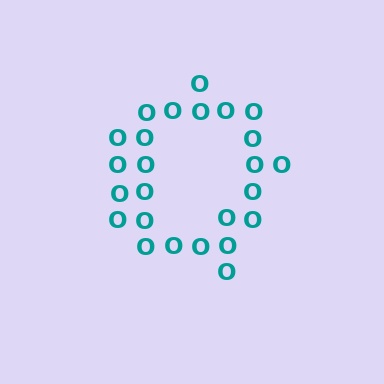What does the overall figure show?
The overall figure shows the letter Q.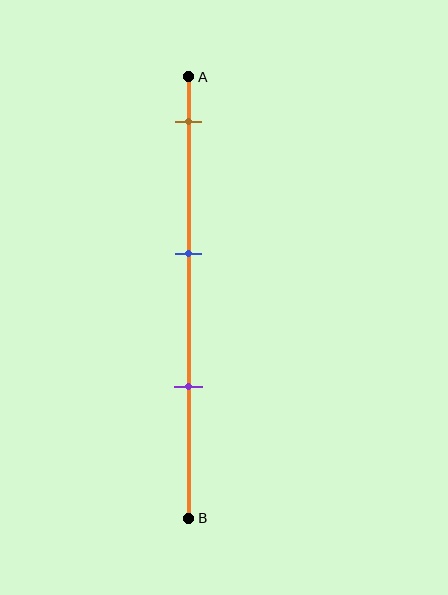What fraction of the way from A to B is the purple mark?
The purple mark is approximately 70% (0.7) of the way from A to B.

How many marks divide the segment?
There are 3 marks dividing the segment.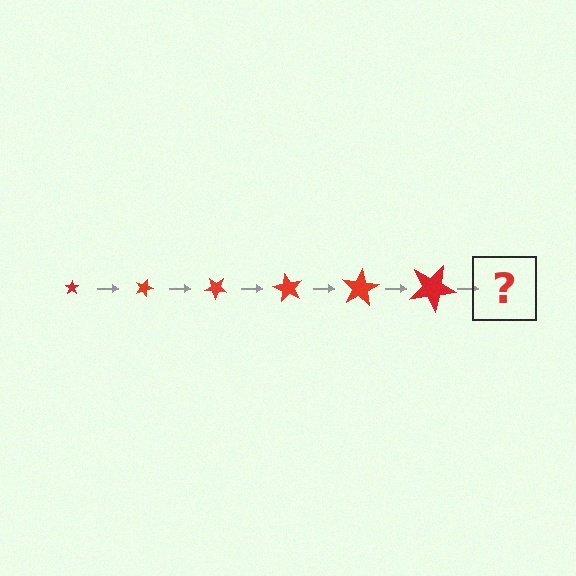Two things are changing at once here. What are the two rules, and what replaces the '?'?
The two rules are that the star grows larger each step and it rotates 20 degrees each step. The '?' should be a star, larger than the previous one and rotated 120 degrees from the start.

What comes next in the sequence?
The next element should be a star, larger than the previous one and rotated 120 degrees from the start.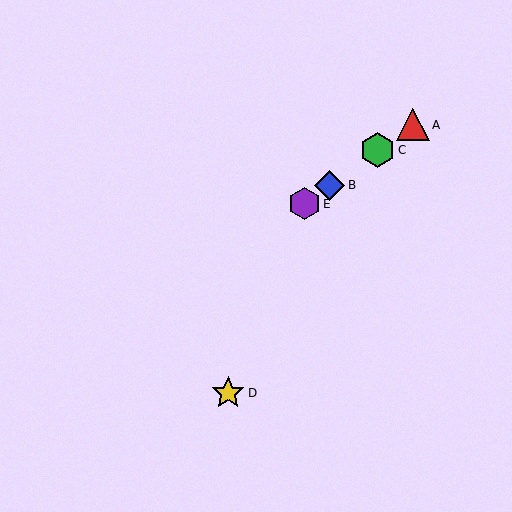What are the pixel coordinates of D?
Object D is at (228, 393).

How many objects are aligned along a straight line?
4 objects (A, B, C, E) are aligned along a straight line.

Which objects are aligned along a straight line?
Objects A, B, C, E are aligned along a straight line.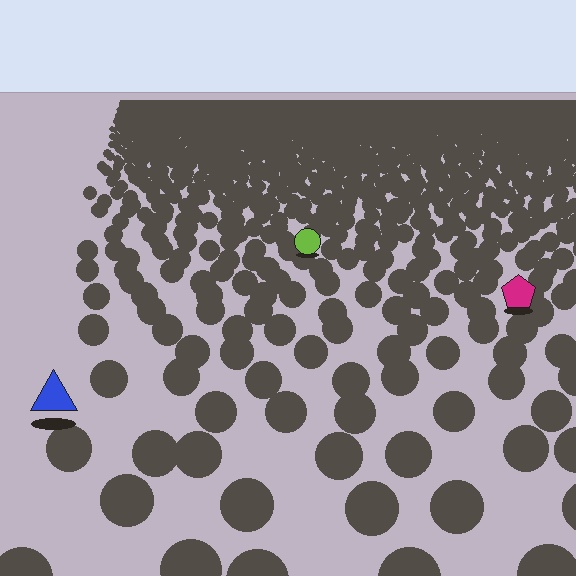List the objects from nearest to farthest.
From nearest to farthest: the blue triangle, the magenta pentagon, the lime circle.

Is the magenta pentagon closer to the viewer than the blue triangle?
No. The blue triangle is closer — you can tell from the texture gradient: the ground texture is coarser near it.